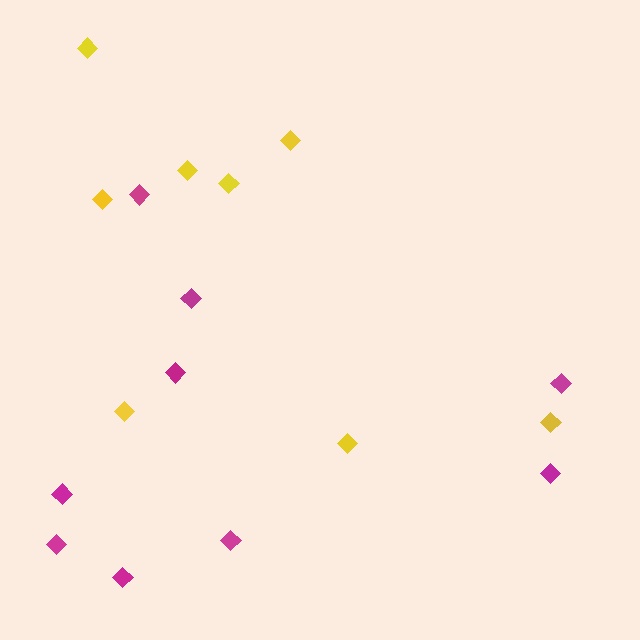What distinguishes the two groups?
There are 2 groups: one group of yellow diamonds (8) and one group of magenta diamonds (9).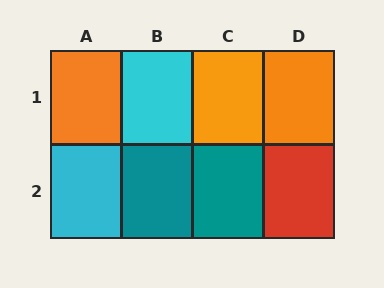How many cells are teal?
2 cells are teal.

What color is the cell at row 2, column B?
Teal.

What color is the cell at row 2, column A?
Cyan.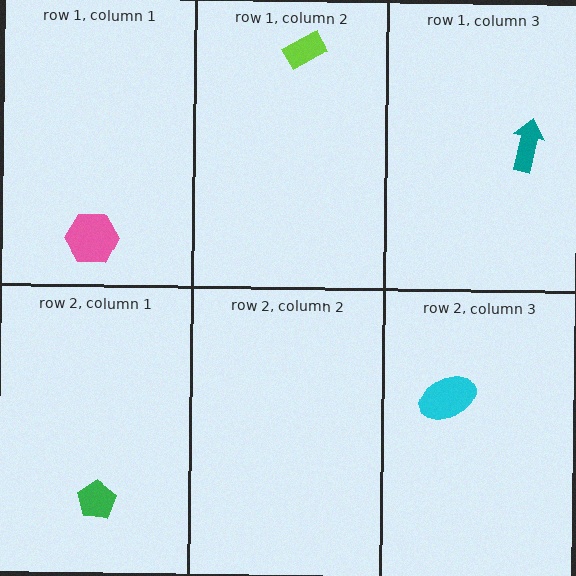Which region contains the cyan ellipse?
The row 2, column 3 region.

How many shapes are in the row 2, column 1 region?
1.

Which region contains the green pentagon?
The row 2, column 1 region.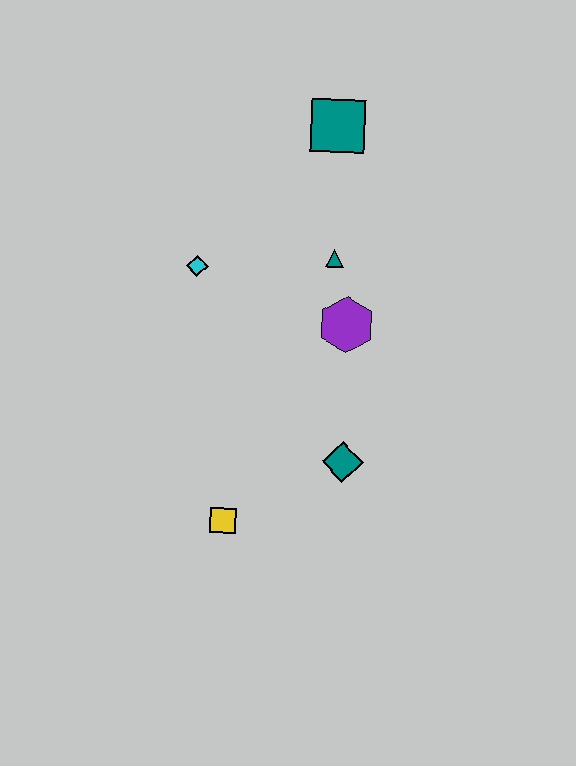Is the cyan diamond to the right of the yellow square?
No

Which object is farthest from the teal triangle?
The yellow square is farthest from the teal triangle.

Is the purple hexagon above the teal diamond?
Yes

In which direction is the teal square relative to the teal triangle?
The teal square is above the teal triangle.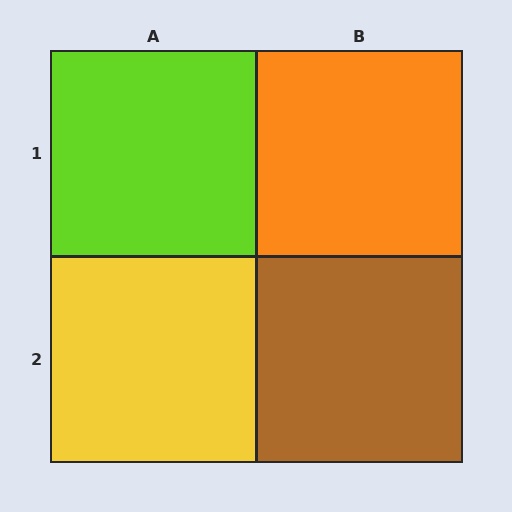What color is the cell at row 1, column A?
Lime.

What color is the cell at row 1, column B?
Orange.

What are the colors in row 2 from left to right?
Yellow, brown.